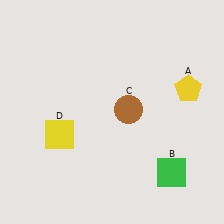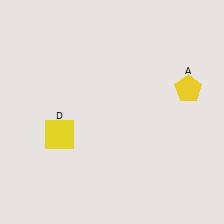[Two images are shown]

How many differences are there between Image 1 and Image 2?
There are 2 differences between the two images.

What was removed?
The green square (B), the brown circle (C) were removed in Image 2.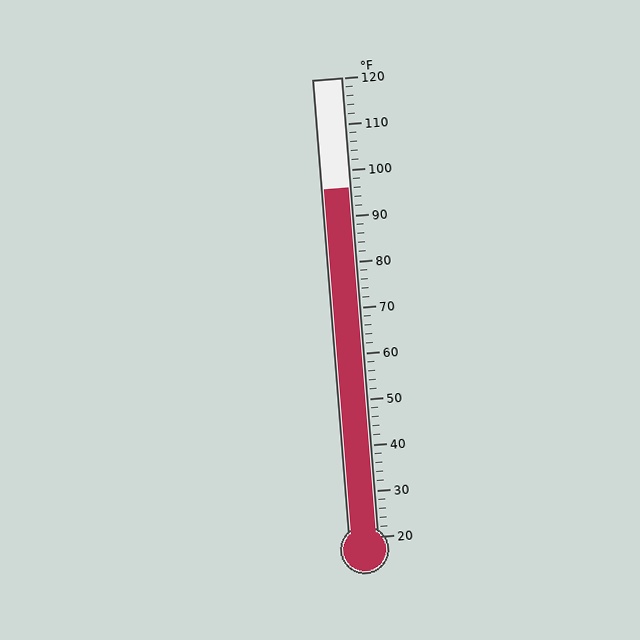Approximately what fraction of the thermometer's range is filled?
The thermometer is filled to approximately 75% of its range.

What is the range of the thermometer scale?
The thermometer scale ranges from 20°F to 120°F.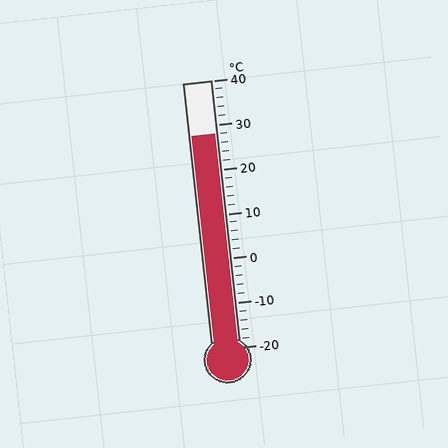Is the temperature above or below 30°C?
The temperature is below 30°C.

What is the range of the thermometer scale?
The thermometer scale ranges from -20°C to 40°C.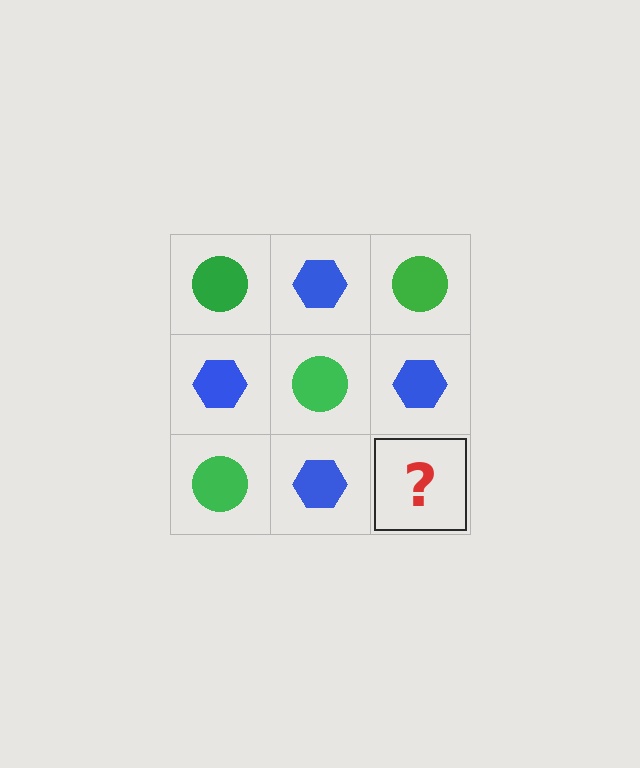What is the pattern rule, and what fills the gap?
The rule is that it alternates green circle and blue hexagon in a checkerboard pattern. The gap should be filled with a green circle.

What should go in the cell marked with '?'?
The missing cell should contain a green circle.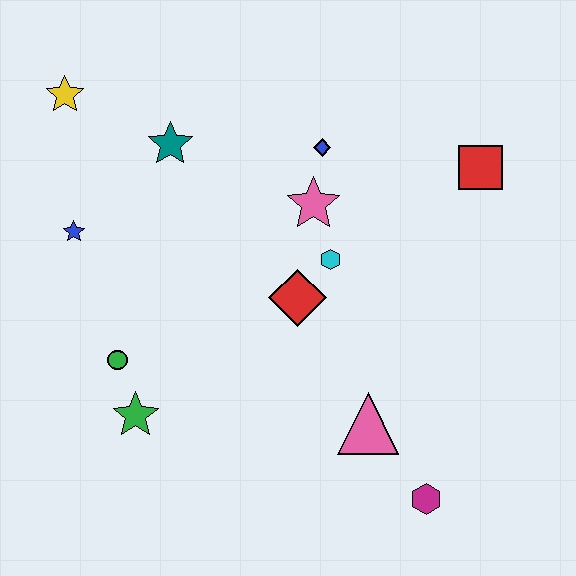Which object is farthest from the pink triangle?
The yellow star is farthest from the pink triangle.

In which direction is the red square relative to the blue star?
The red square is to the right of the blue star.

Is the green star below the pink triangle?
No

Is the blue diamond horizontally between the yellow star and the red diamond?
No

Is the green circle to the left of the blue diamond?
Yes